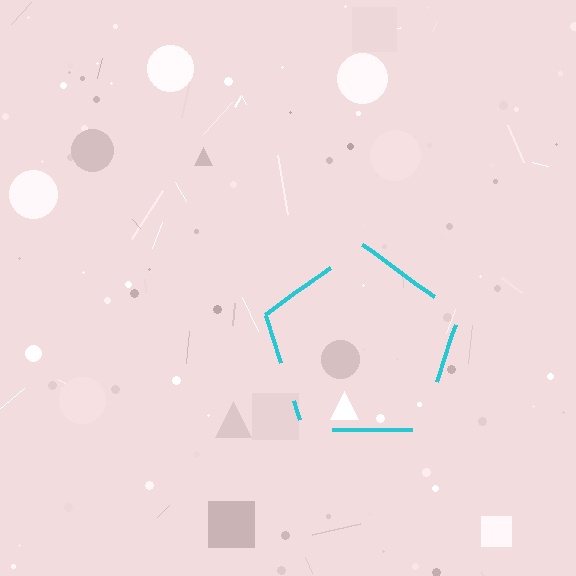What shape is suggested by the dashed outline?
The dashed outline suggests a pentagon.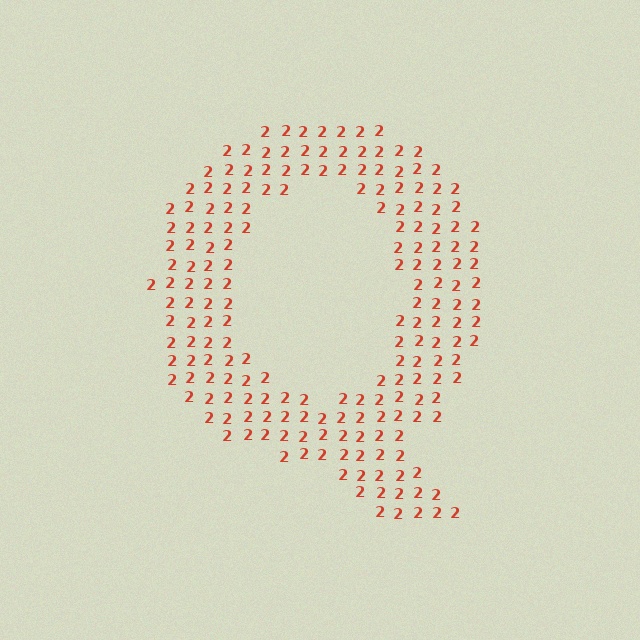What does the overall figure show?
The overall figure shows the letter Q.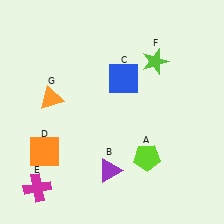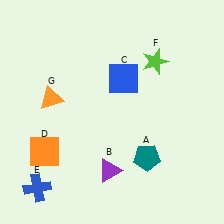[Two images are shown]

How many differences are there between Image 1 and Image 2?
There are 2 differences between the two images.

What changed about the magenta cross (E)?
In Image 1, E is magenta. In Image 2, it changed to blue.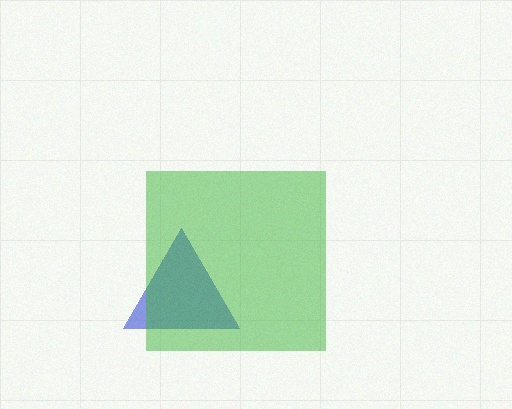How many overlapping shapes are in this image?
There are 2 overlapping shapes in the image.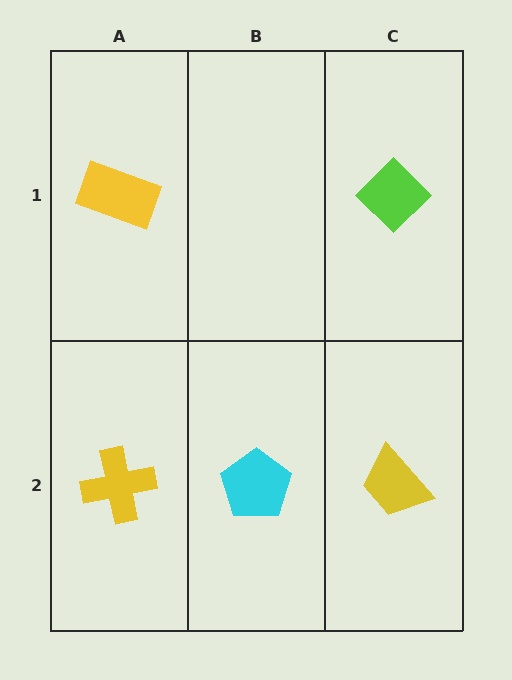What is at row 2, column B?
A cyan pentagon.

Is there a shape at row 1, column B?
No, that cell is empty.